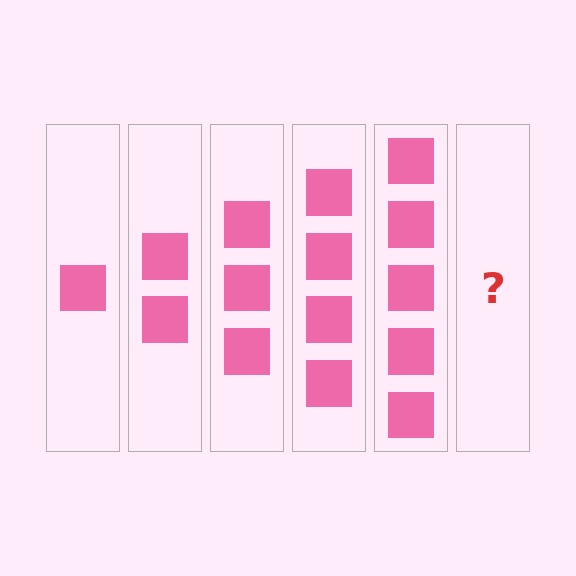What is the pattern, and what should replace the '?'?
The pattern is that each step adds one more square. The '?' should be 6 squares.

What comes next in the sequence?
The next element should be 6 squares.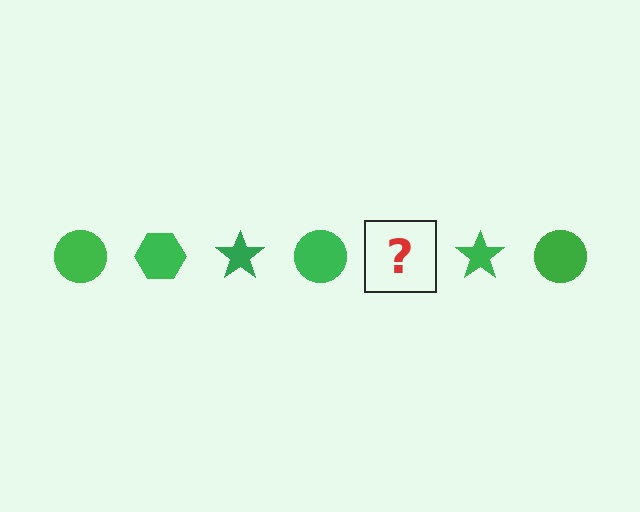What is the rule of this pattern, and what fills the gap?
The rule is that the pattern cycles through circle, hexagon, star shapes in green. The gap should be filled with a green hexagon.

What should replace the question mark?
The question mark should be replaced with a green hexagon.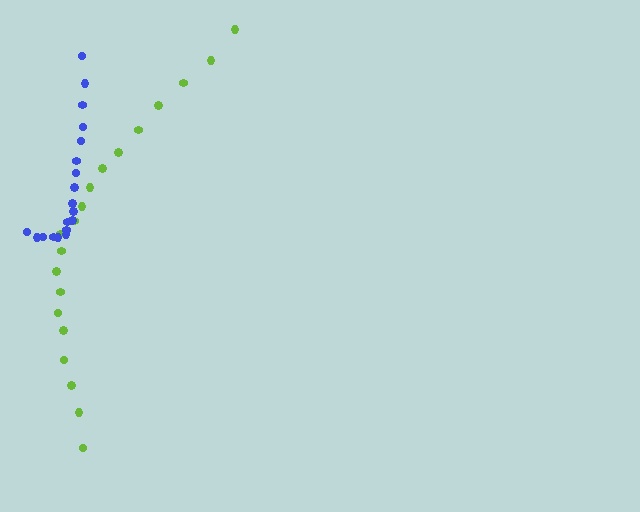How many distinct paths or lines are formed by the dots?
There are 2 distinct paths.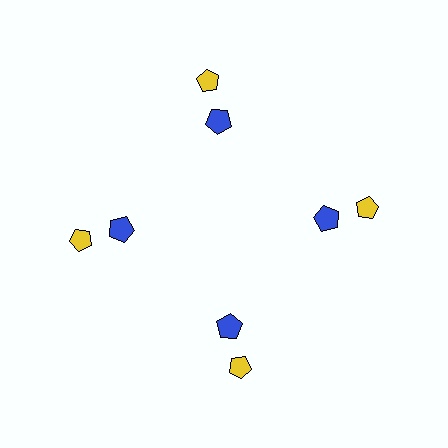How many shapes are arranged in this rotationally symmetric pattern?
There are 8 shapes, arranged in 4 groups of 2.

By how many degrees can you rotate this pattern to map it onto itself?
The pattern maps onto itself every 90 degrees of rotation.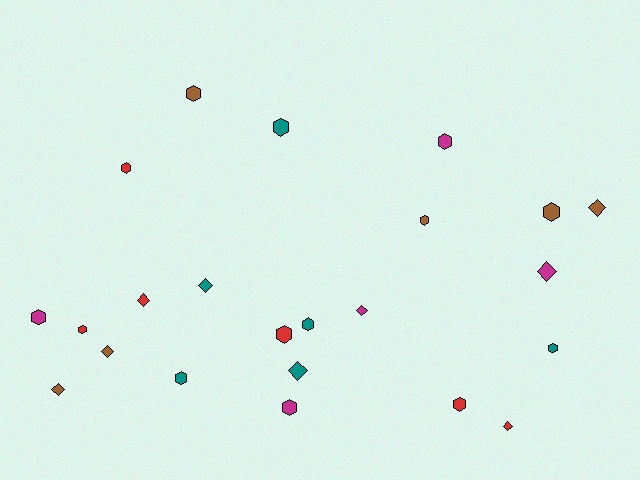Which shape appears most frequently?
Hexagon, with 14 objects.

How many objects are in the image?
There are 23 objects.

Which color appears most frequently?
Red, with 6 objects.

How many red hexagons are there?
There are 4 red hexagons.